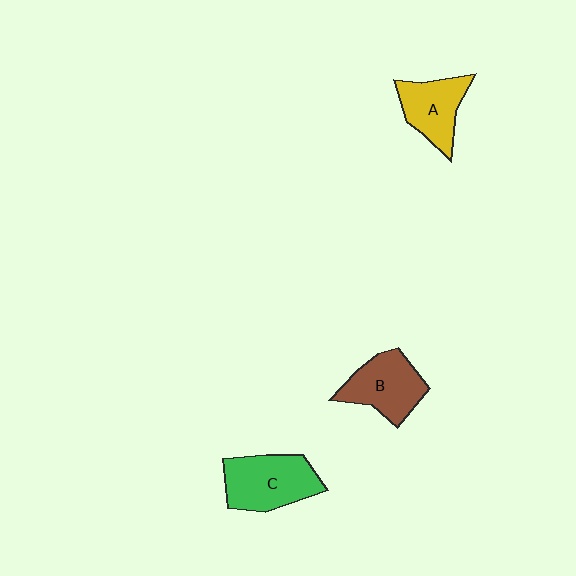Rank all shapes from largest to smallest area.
From largest to smallest: C (green), B (brown), A (yellow).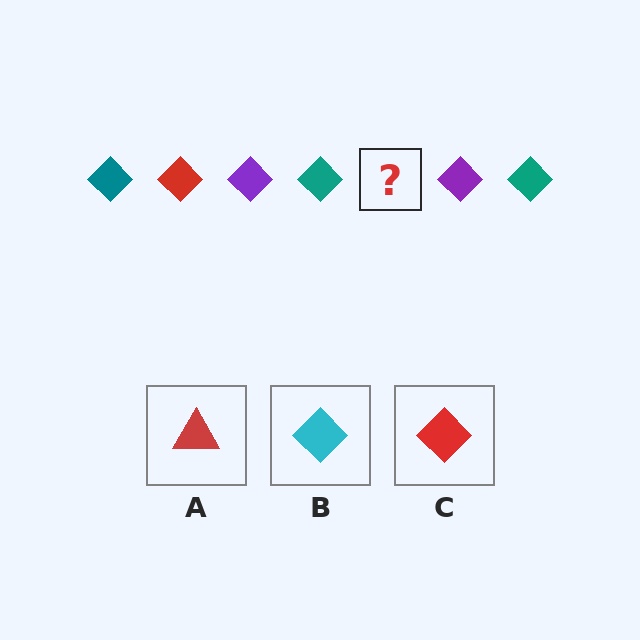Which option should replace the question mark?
Option C.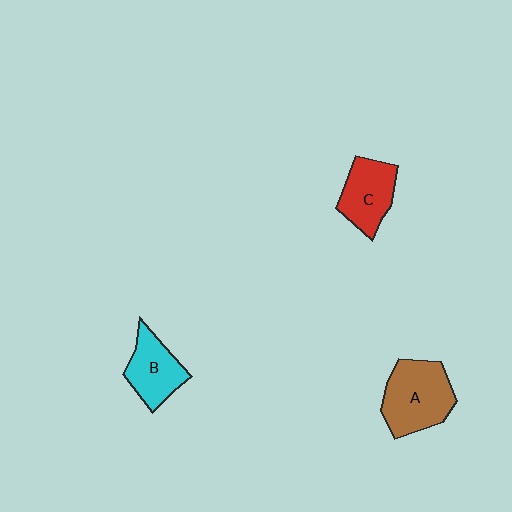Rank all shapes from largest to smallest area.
From largest to smallest: A (brown), C (red), B (cyan).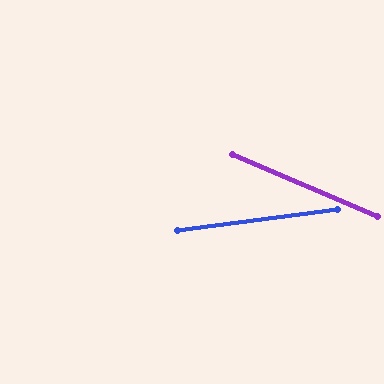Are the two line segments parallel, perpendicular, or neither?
Neither parallel nor perpendicular — they differ by about 30°.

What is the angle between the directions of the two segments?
Approximately 30 degrees.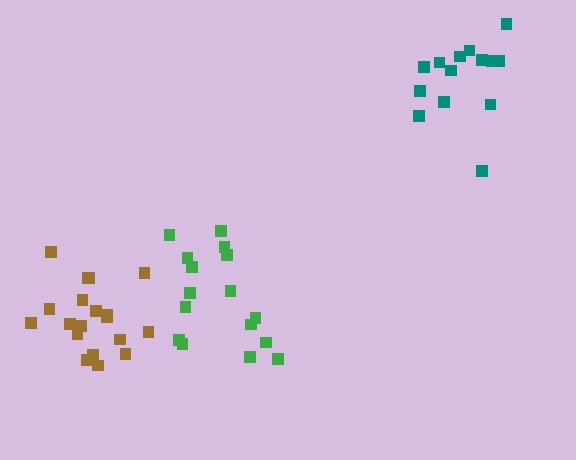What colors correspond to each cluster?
The clusters are colored: brown, green, teal.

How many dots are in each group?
Group 1: 19 dots, Group 2: 16 dots, Group 3: 14 dots (49 total).